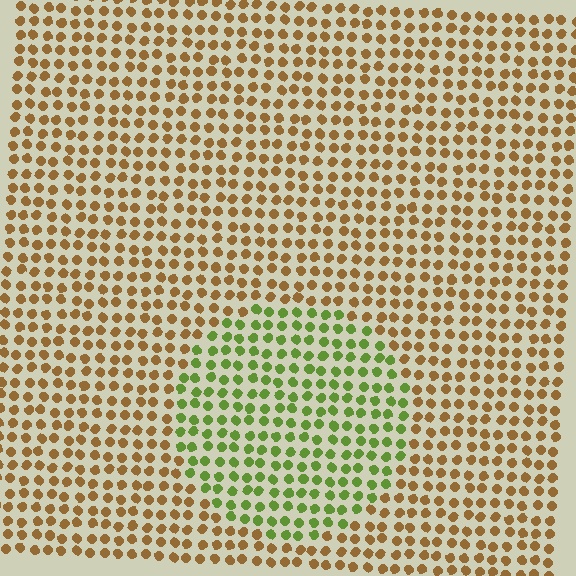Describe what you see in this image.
The image is filled with small brown elements in a uniform arrangement. A circle-shaped region is visible where the elements are tinted to a slightly different hue, forming a subtle color boundary.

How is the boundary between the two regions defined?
The boundary is defined purely by a slight shift in hue (about 60 degrees). Spacing, size, and orientation are identical on both sides.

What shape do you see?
I see a circle.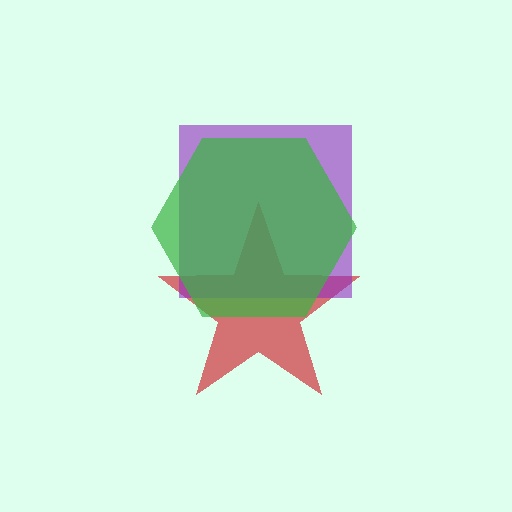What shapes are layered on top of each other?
The layered shapes are: a red star, a purple square, a green hexagon.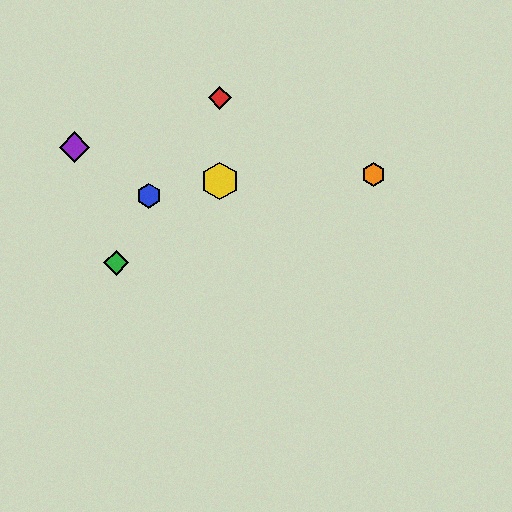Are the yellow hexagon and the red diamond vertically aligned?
Yes, both are at x≈220.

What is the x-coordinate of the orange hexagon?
The orange hexagon is at x≈374.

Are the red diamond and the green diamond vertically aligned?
No, the red diamond is at x≈220 and the green diamond is at x≈116.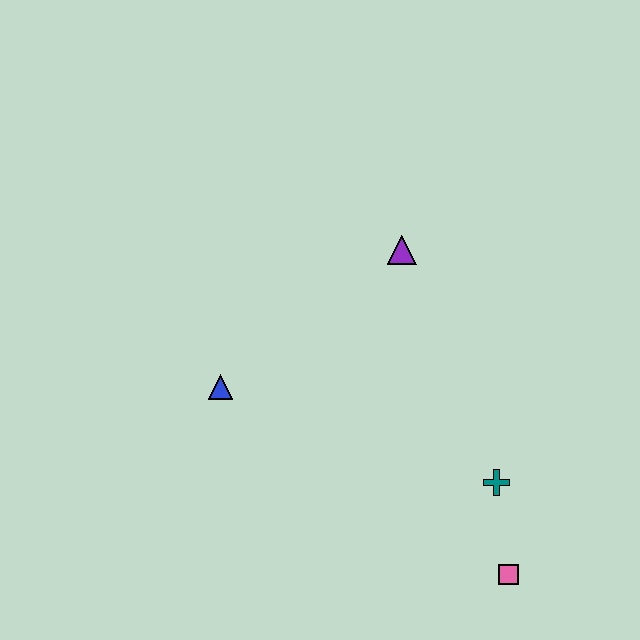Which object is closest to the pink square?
The teal cross is closest to the pink square.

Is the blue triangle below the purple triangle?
Yes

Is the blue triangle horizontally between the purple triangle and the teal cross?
No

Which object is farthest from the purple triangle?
The pink square is farthest from the purple triangle.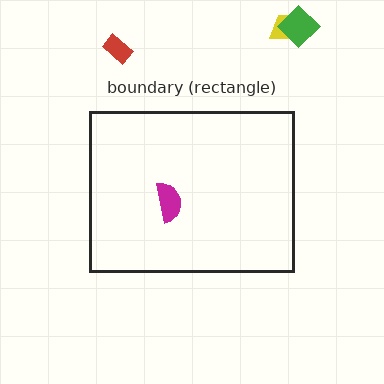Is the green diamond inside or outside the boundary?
Outside.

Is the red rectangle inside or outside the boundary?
Outside.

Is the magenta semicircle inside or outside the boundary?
Inside.